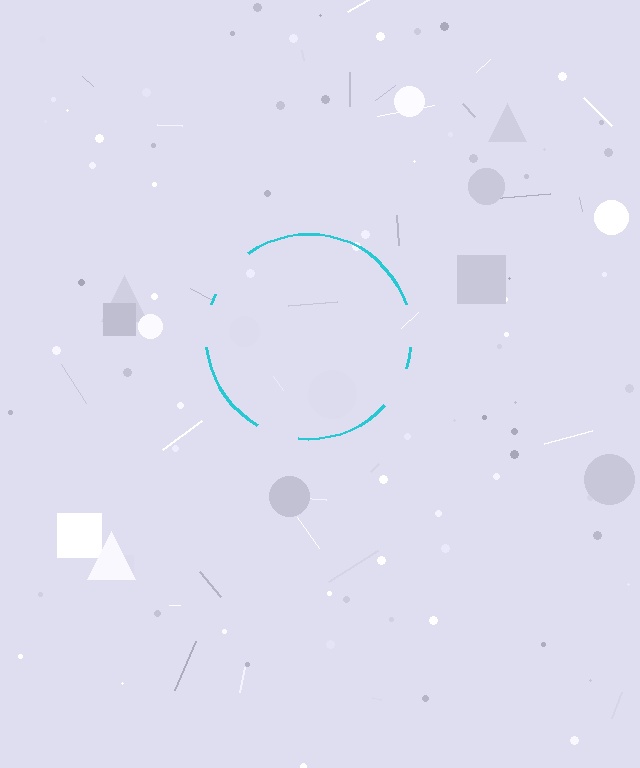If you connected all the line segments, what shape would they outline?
They would outline a circle.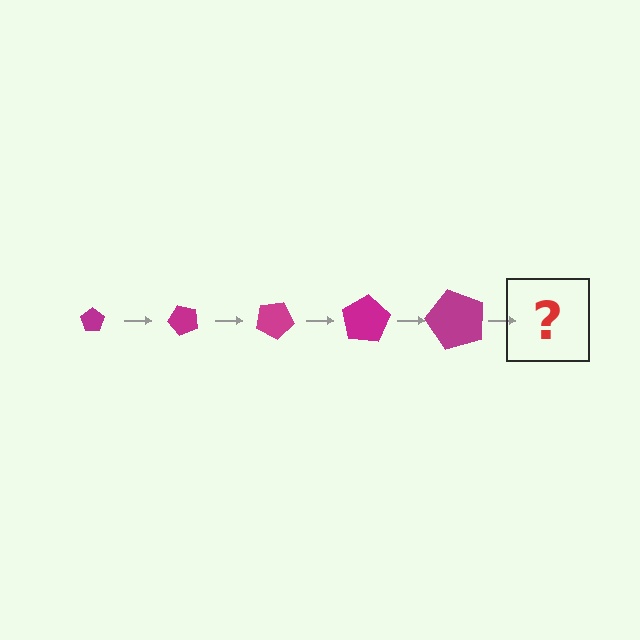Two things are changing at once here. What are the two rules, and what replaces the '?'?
The two rules are that the pentagon grows larger each step and it rotates 50 degrees each step. The '?' should be a pentagon, larger than the previous one and rotated 250 degrees from the start.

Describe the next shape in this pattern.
It should be a pentagon, larger than the previous one and rotated 250 degrees from the start.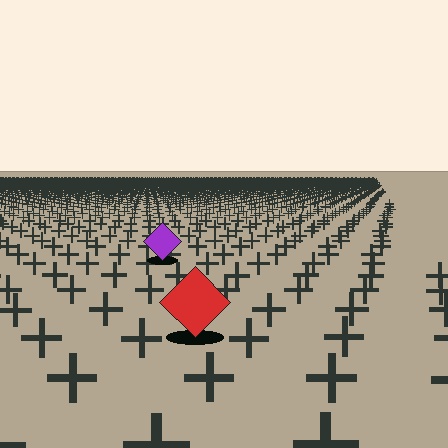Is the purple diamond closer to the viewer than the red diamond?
No. The red diamond is closer — you can tell from the texture gradient: the ground texture is coarser near it.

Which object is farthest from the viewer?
The purple diamond is farthest from the viewer. It appears smaller and the ground texture around it is denser.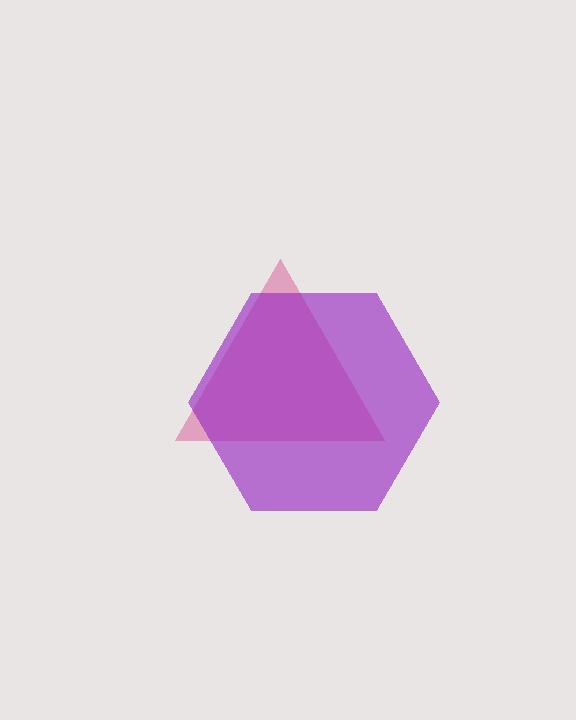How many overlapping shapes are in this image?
There are 2 overlapping shapes in the image.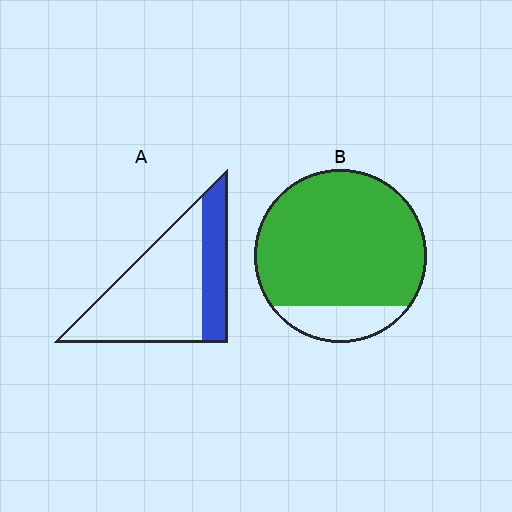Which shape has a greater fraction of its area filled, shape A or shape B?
Shape B.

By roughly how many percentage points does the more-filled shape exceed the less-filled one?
By roughly 55 percentage points (B over A).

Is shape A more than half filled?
No.